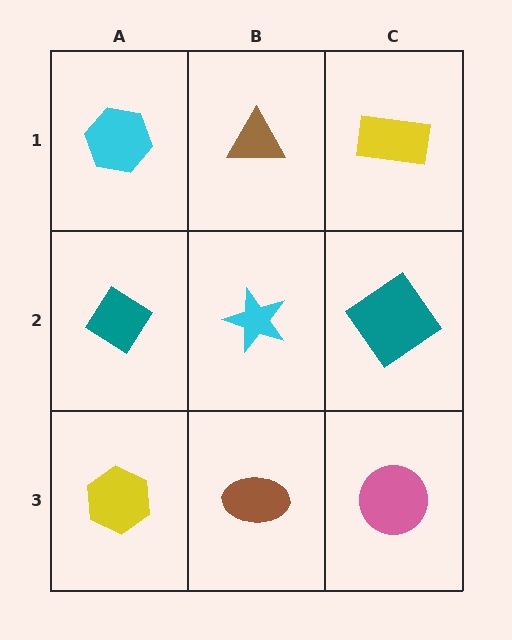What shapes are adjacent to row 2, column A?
A cyan hexagon (row 1, column A), a yellow hexagon (row 3, column A), a cyan star (row 2, column B).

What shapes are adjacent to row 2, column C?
A yellow rectangle (row 1, column C), a pink circle (row 3, column C), a cyan star (row 2, column B).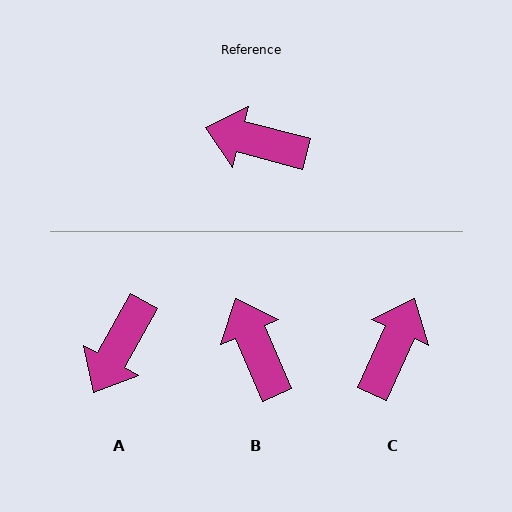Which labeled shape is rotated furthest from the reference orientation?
C, about 100 degrees away.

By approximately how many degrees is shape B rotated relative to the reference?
Approximately 52 degrees clockwise.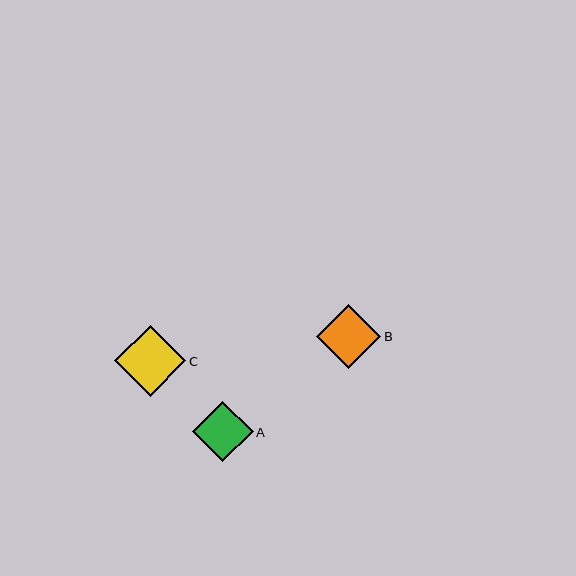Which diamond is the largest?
Diamond C is the largest with a size of approximately 71 pixels.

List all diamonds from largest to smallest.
From largest to smallest: C, B, A.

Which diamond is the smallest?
Diamond A is the smallest with a size of approximately 60 pixels.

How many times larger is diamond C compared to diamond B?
Diamond C is approximately 1.1 times the size of diamond B.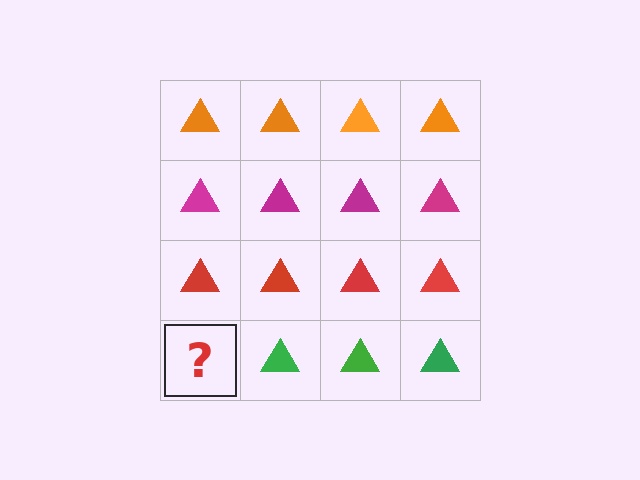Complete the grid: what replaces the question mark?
The question mark should be replaced with a green triangle.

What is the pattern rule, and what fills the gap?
The rule is that each row has a consistent color. The gap should be filled with a green triangle.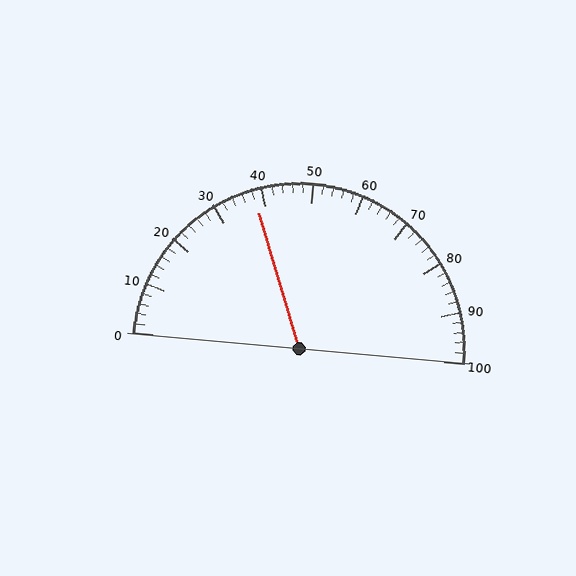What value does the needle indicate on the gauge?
The needle indicates approximately 38.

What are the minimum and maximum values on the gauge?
The gauge ranges from 0 to 100.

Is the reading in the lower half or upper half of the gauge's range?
The reading is in the lower half of the range (0 to 100).